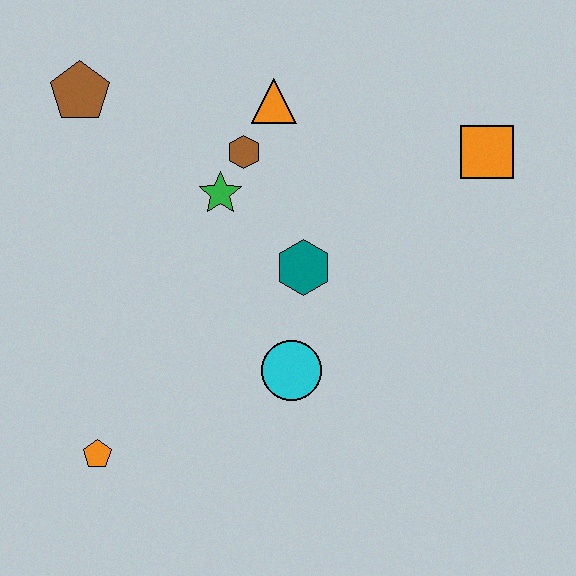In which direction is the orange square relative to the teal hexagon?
The orange square is to the right of the teal hexagon.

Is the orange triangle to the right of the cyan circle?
No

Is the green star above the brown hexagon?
No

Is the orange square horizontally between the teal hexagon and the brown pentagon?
No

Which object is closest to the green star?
The brown hexagon is closest to the green star.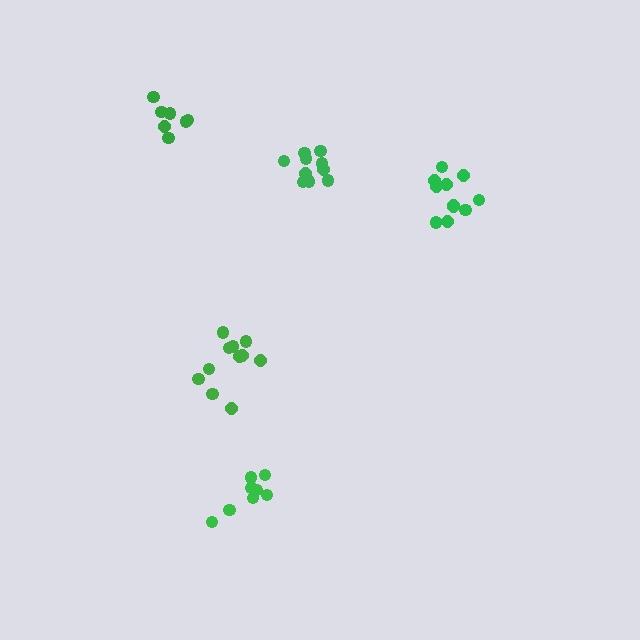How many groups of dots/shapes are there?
There are 5 groups.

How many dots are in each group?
Group 1: 8 dots, Group 2: 11 dots, Group 3: 7 dots, Group 4: 11 dots, Group 5: 10 dots (47 total).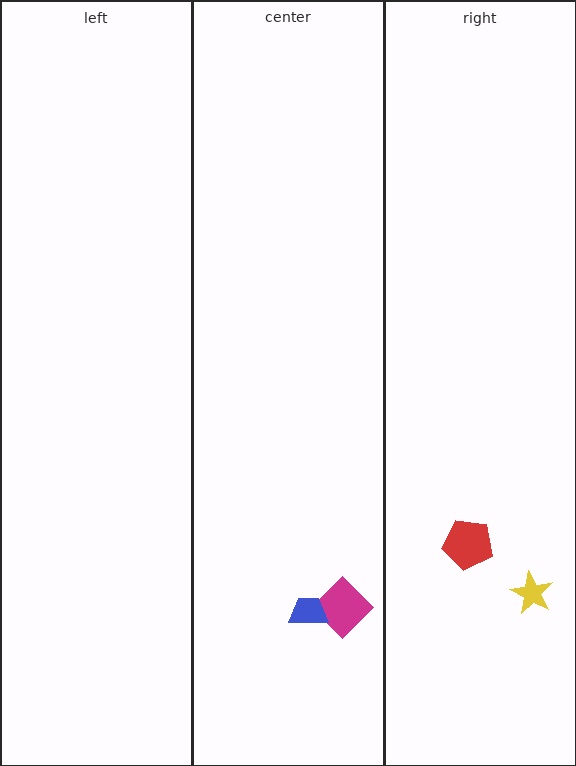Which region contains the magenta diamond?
The center region.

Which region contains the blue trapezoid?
The center region.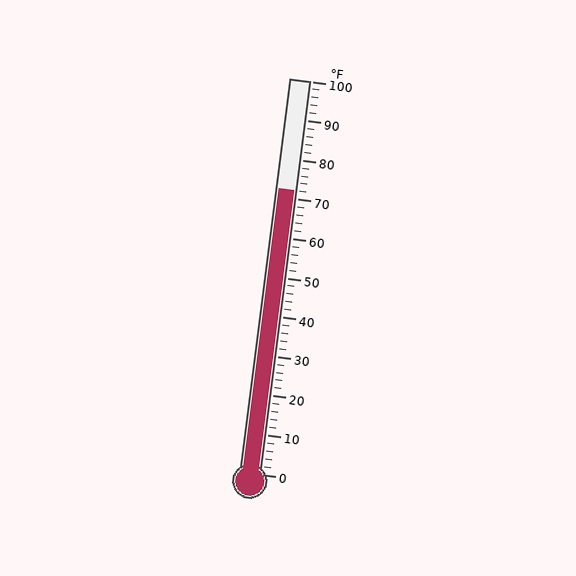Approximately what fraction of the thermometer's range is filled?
The thermometer is filled to approximately 70% of its range.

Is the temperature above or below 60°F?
The temperature is above 60°F.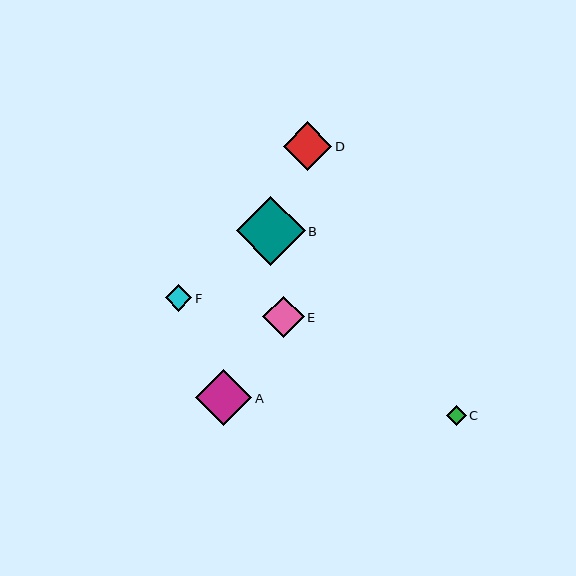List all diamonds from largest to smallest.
From largest to smallest: B, A, D, E, F, C.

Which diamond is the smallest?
Diamond C is the smallest with a size of approximately 20 pixels.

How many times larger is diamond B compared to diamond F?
Diamond B is approximately 2.6 times the size of diamond F.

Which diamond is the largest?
Diamond B is the largest with a size of approximately 69 pixels.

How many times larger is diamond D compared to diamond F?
Diamond D is approximately 1.8 times the size of diamond F.